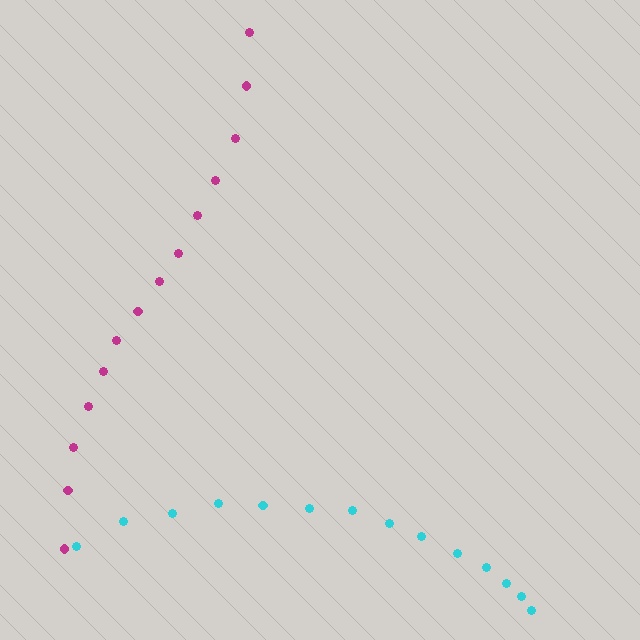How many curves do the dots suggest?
There are 2 distinct paths.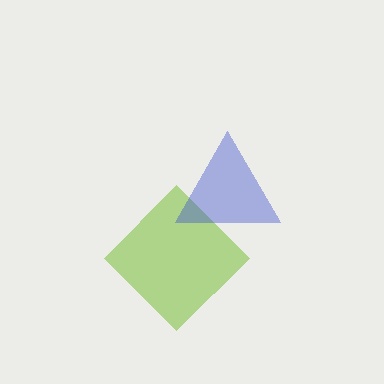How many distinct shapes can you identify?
There are 2 distinct shapes: a lime diamond, a blue triangle.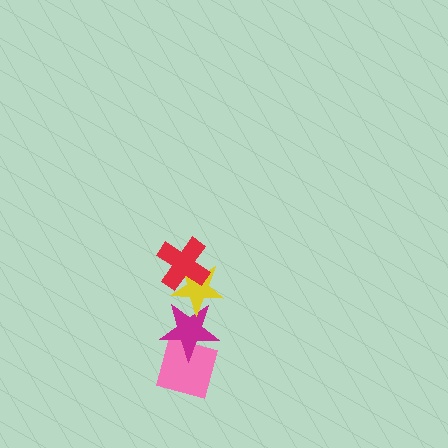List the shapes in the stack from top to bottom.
From top to bottom: the red cross, the yellow star, the magenta star, the pink square.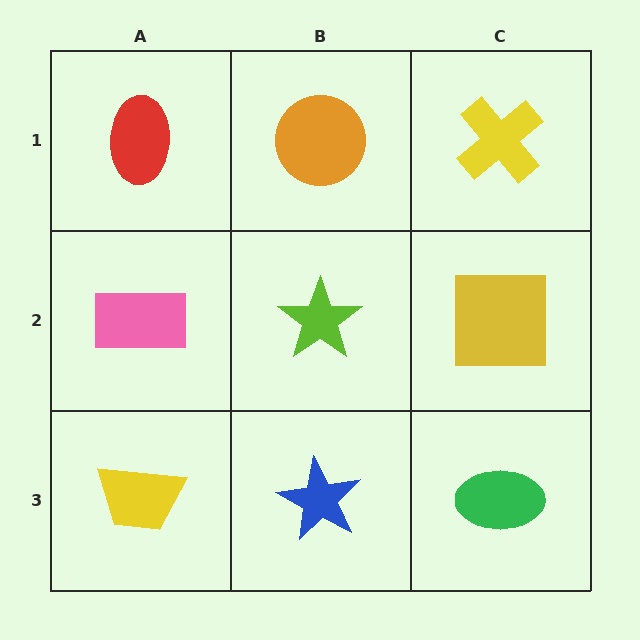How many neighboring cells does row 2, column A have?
3.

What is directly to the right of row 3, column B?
A green ellipse.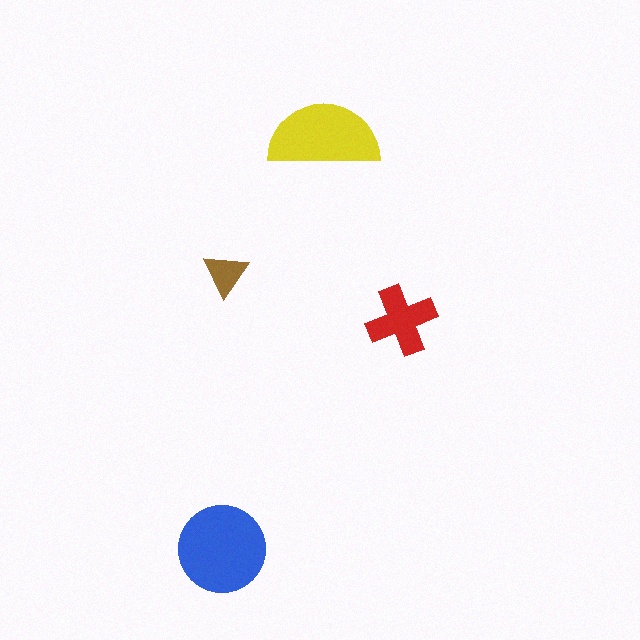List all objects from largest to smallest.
The blue circle, the yellow semicircle, the red cross, the brown triangle.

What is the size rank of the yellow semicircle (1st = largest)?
2nd.